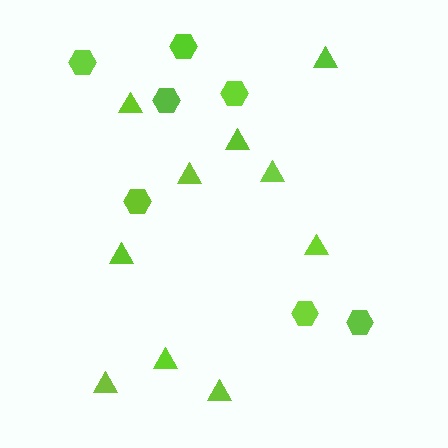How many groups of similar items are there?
There are 2 groups: one group of hexagons (7) and one group of triangles (10).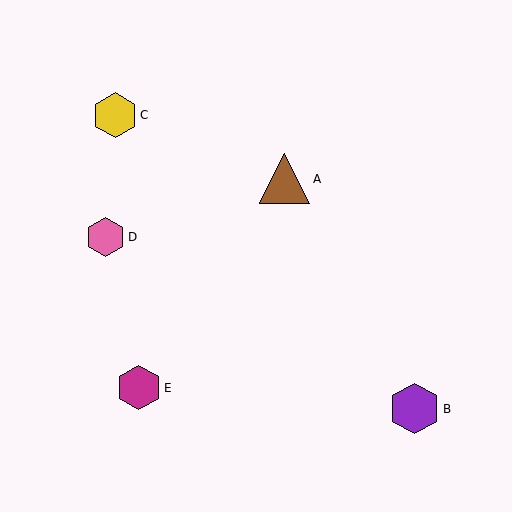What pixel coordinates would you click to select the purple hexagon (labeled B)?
Click at (415, 409) to select the purple hexagon B.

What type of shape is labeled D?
Shape D is a pink hexagon.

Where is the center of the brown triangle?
The center of the brown triangle is at (285, 179).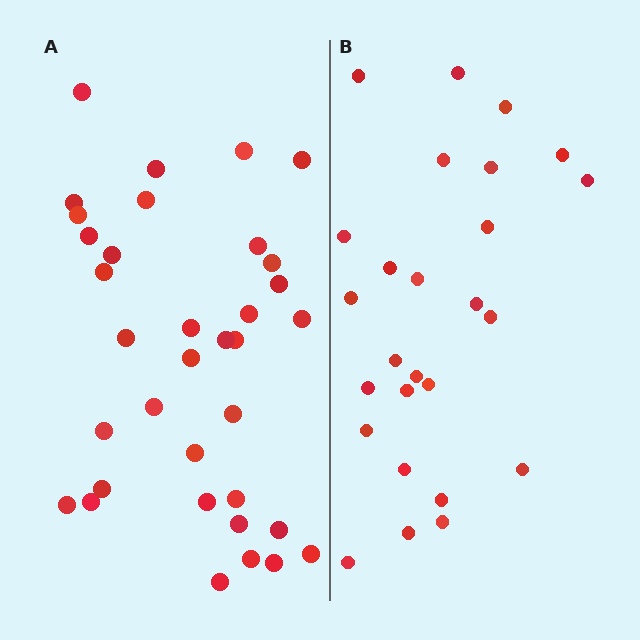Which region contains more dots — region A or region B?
Region A (the left region) has more dots.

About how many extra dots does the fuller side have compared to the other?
Region A has roughly 8 or so more dots than region B.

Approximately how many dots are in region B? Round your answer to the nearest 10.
About 30 dots. (The exact count is 26, which rounds to 30.)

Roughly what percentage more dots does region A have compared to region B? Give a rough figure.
About 35% more.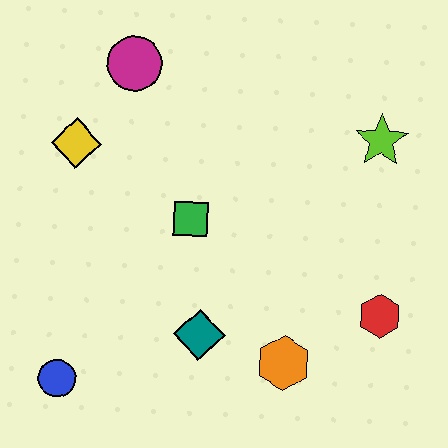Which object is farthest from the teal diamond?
The magenta circle is farthest from the teal diamond.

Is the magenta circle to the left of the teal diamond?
Yes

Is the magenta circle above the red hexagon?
Yes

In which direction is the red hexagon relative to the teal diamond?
The red hexagon is to the right of the teal diamond.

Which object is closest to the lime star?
The red hexagon is closest to the lime star.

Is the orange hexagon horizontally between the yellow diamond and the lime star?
Yes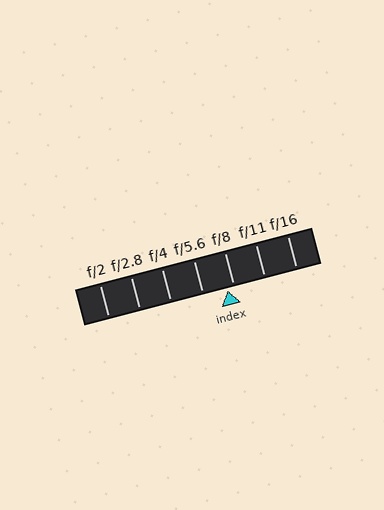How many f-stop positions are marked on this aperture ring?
There are 7 f-stop positions marked.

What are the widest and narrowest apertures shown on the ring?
The widest aperture shown is f/2 and the narrowest is f/16.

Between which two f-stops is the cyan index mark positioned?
The index mark is between f/5.6 and f/8.